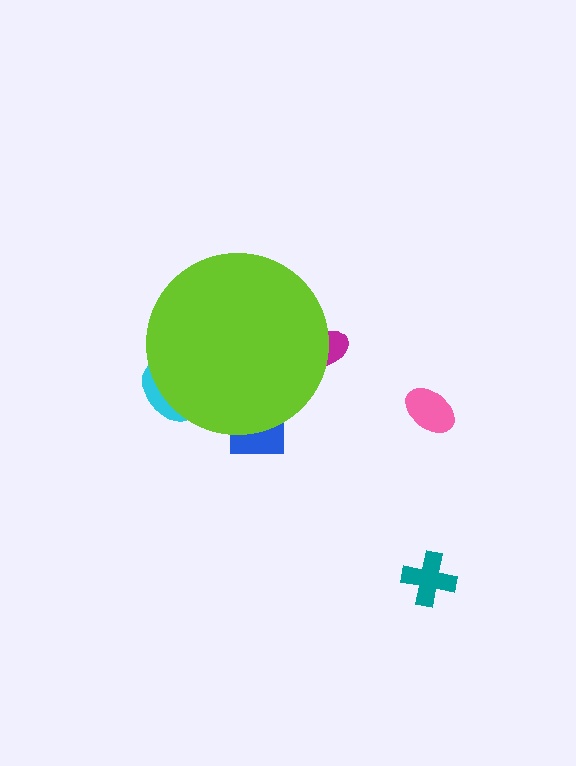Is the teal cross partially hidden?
No, the teal cross is fully visible.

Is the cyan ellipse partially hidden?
Yes, the cyan ellipse is partially hidden behind the lime circle.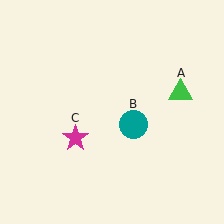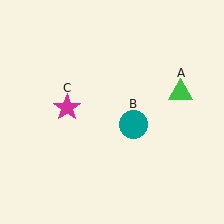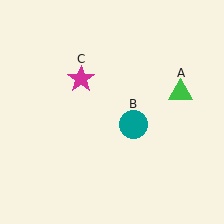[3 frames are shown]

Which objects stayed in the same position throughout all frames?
Green triangle (object A) and teal circle (object B) remained stationary.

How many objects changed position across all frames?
1 object changed position: magenta star (object C).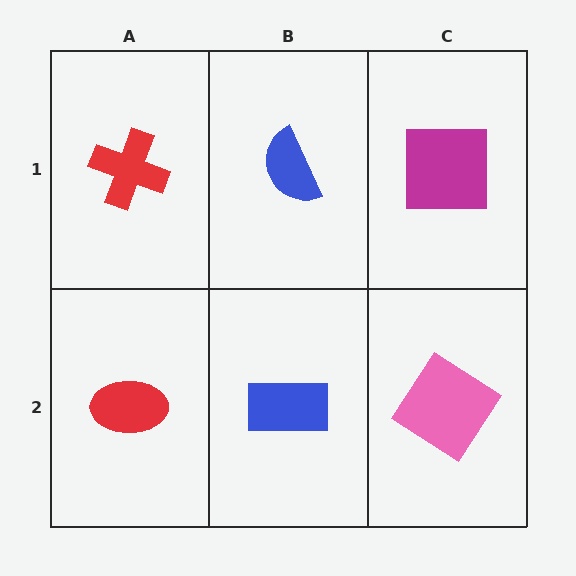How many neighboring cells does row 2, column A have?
2.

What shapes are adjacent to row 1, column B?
A blue rectangle (row 2, column B), a red cross (row 1, column A), a magenta square (row 1, column C).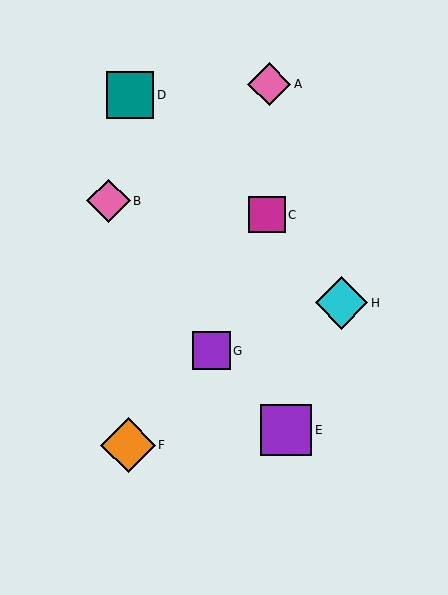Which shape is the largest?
The orange diamond (labeled F) is the largest.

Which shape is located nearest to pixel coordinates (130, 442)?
The orange diamond (labeled F) at (128, 445) is nearest to that location.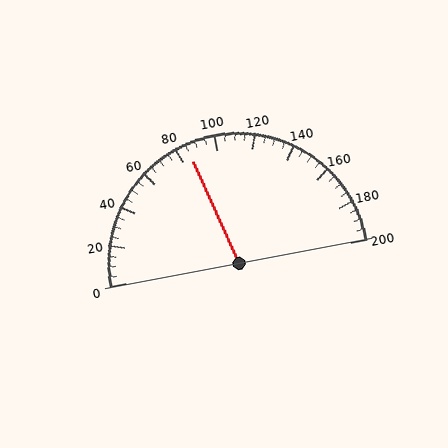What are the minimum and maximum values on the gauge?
The gauge ranges from 0 to 200.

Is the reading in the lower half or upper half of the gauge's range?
The reading is in the lower half of the range (0 to 200).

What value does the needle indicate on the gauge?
The needle indicates approximately 85.